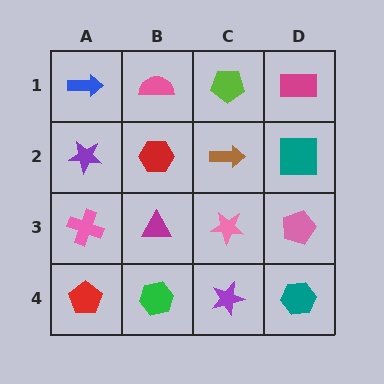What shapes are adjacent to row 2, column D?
A magenta rectangle (row 1, column D), a pink pentagon (row 3, column D), a brown arrow (row 2, column C).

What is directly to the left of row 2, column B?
A purple star.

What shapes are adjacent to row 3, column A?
A purple star (row 2, column A), a red pentagon (row 4, column A), a magenta triangle (row 3, column B).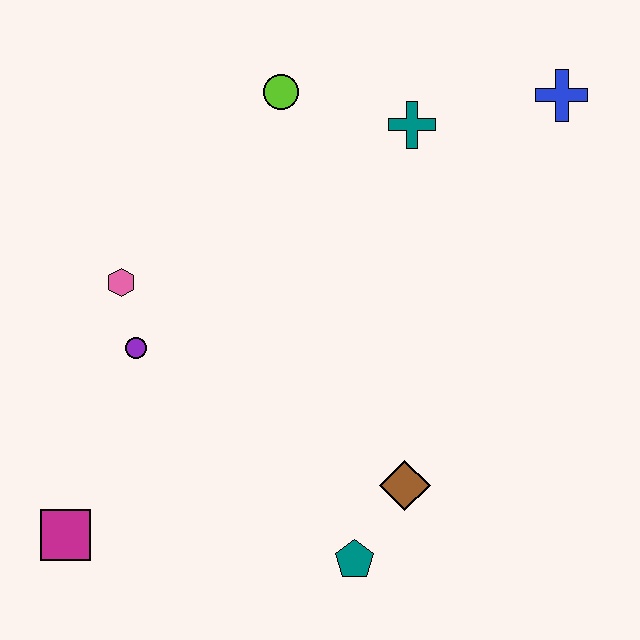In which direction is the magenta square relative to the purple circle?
The magenta square is below the purple circle.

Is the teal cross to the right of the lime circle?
Yes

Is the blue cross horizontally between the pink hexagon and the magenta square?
No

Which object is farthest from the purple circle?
The blue cross is farthest from the purple circle.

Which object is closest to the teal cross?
The lime circle is closest to the teal cross.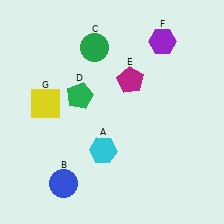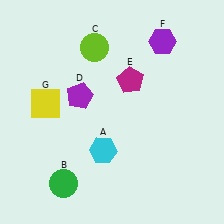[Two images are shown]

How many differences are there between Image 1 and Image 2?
There are 3 differences between the two images.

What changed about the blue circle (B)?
In Image 1, B is blue. In Image 2, it changed to green.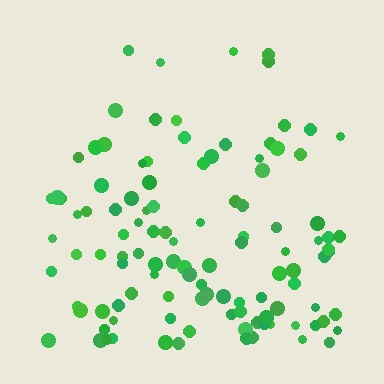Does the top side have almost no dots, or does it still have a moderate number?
Still a moderate number, just noticeably fewer than the bottom.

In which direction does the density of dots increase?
From top to bottom, with the bottom side densest.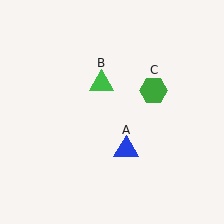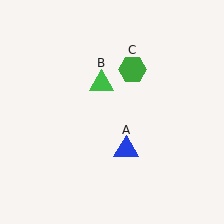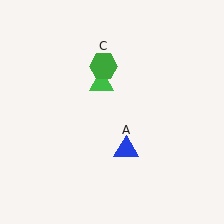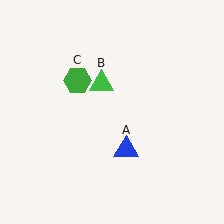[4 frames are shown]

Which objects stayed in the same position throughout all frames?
Blue triangle (object A) and green triangle (object B) remained stationary.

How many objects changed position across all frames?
1 object changed position: green hexagon (object C).